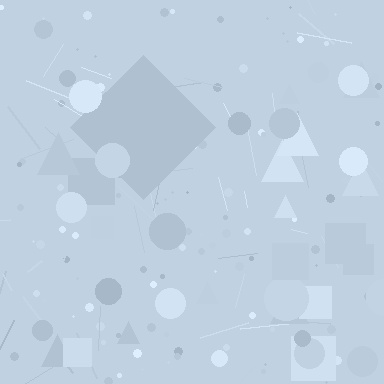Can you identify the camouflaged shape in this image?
The camouflaged shape is a diamond.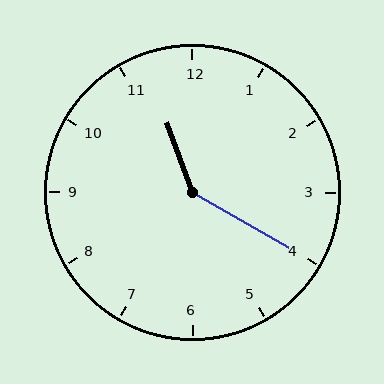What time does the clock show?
11:20.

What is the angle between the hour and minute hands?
Approximately 140 degrees.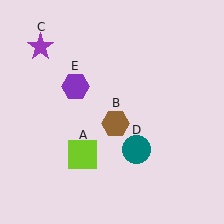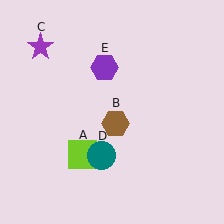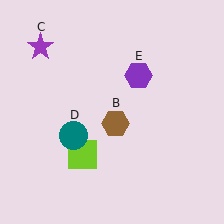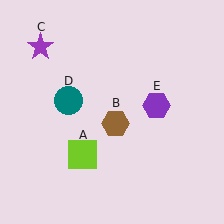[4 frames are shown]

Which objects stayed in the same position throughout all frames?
Lime square (object A) and brown hexagon (object B) and purple star (object C) remained stationary.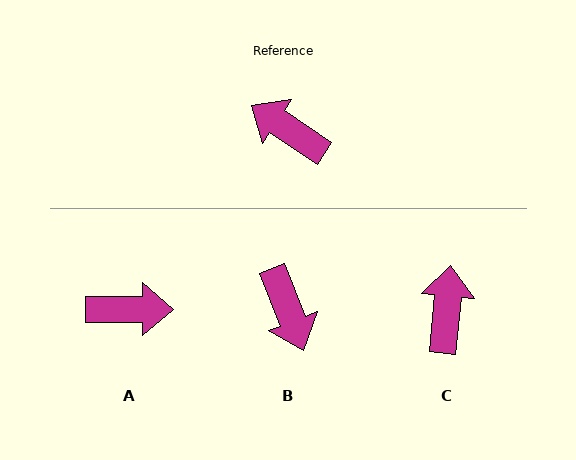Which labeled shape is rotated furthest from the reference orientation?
A, about 146 degrees away.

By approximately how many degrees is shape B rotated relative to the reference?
Approximately 145 degrees counter-clockwise.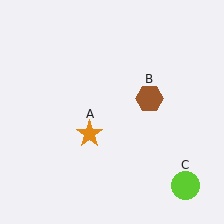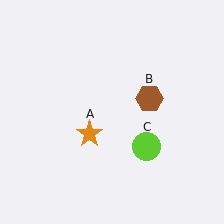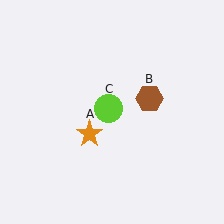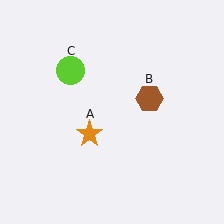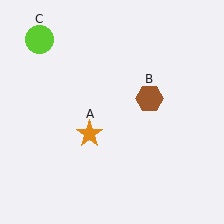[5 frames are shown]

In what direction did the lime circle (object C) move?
The lime circle (object C) moved up and to the left.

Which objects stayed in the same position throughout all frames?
Orange star (object A) and brown hexagon (object B) remained stationary.